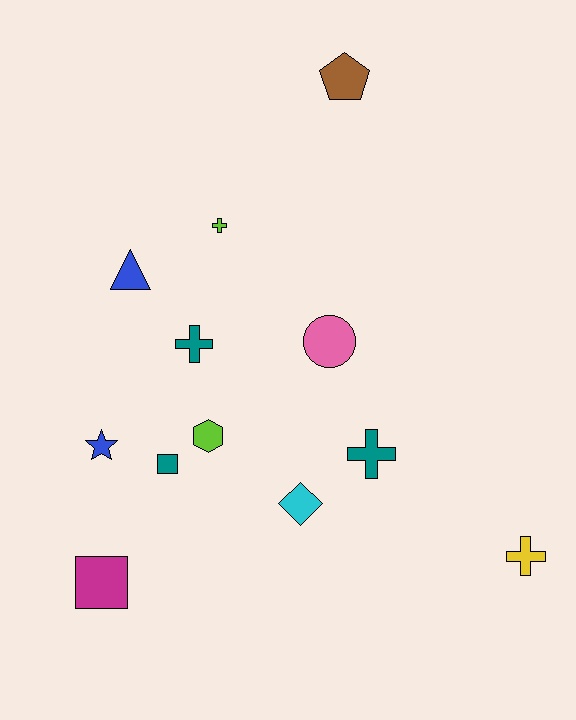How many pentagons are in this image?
There is 1 pentagon.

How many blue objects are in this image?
There are 2 blue objects.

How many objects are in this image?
There are 12 objects.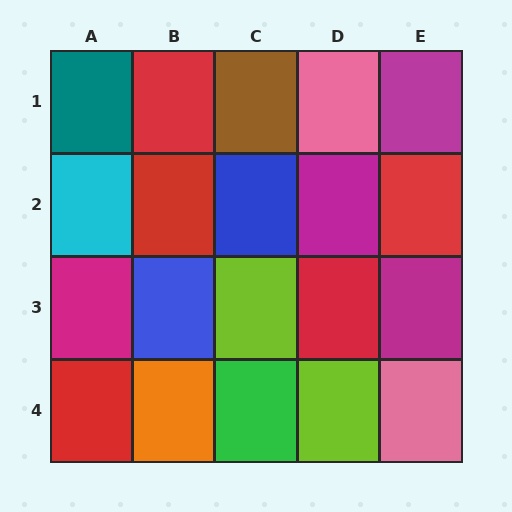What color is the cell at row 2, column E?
Red.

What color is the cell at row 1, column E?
Magenta.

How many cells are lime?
2 cells are lime.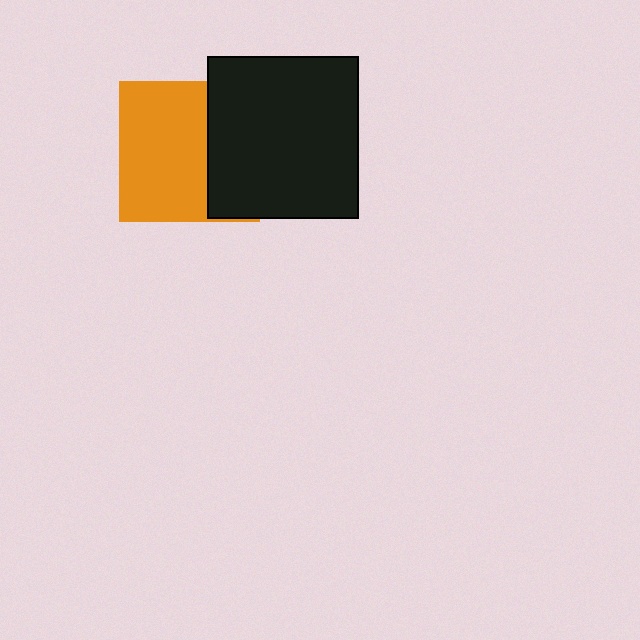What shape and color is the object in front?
The object in front is a black rectangle.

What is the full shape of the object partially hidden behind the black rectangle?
The partially hidden object is an orange square.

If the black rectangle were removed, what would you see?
You would see the complete orange square.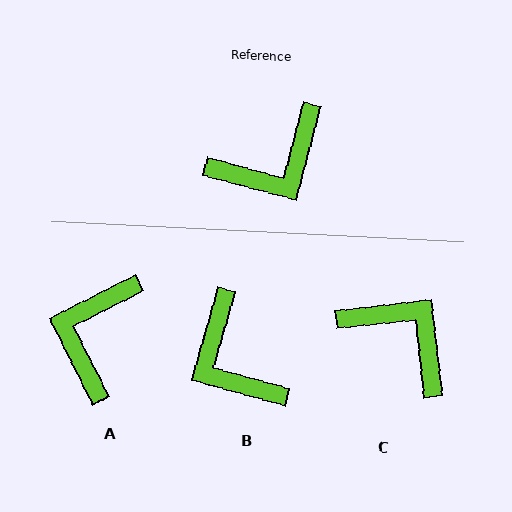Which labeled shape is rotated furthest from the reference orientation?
A, about 138 degrees away.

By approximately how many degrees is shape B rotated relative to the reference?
Approximately 91 degrees clockwise.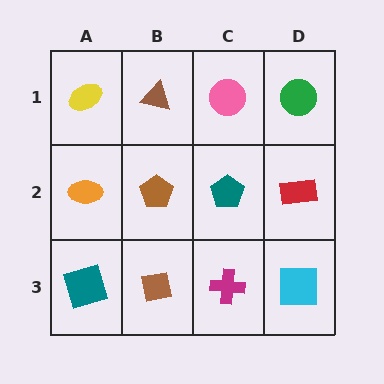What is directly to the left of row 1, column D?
A pink circle.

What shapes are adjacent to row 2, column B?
A brown triangle (row 1, column B), a brown square (row 3, column B), an orange ellipse (row 2, column A), a teal pentagon (row 2, column C).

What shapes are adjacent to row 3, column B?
A brown pentagon (row 2, column B), a teal square (row 3, column A), a magenta cross (row 3, column C).